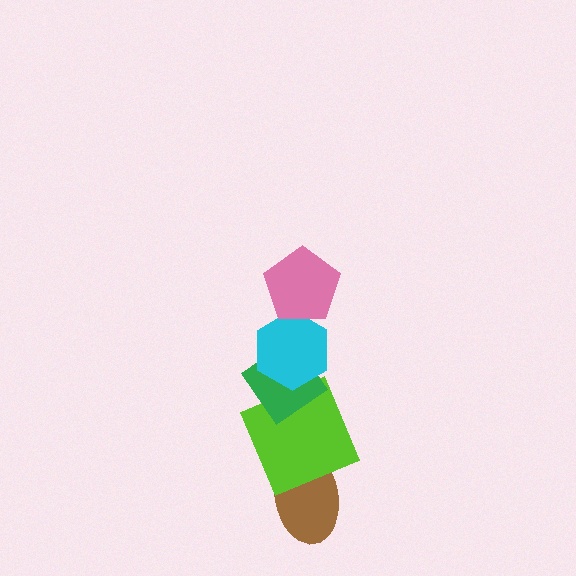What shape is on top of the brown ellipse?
The lime square is on top of the brown ellipse.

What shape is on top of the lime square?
The green diamond is on top of the lime square.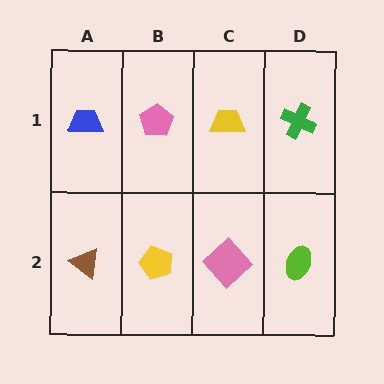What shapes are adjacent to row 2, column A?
A blue trapezoid (row 1, column A), a yellow pentagon (row 2, column B).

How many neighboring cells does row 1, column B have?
3.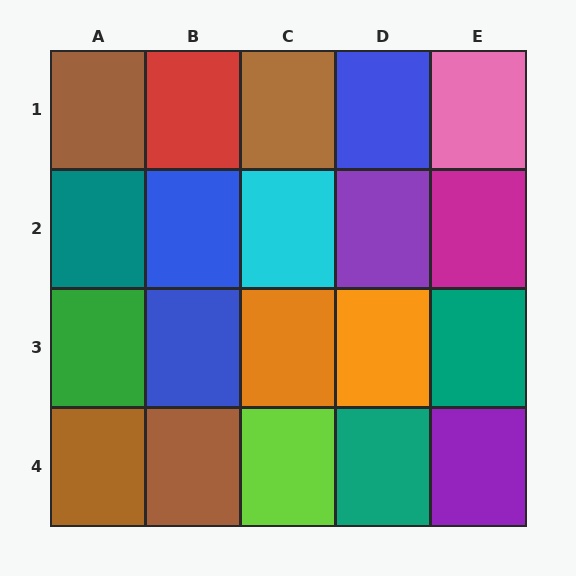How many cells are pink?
1 cell is pink.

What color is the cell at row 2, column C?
Cyan.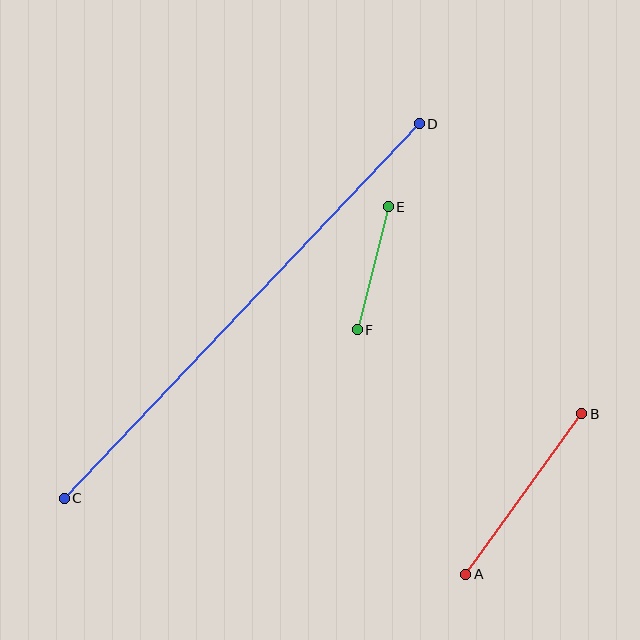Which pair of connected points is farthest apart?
Points C and D are farthest apart.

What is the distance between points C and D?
The distance is approximately 516 pixels.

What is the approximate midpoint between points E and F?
The midpoint is at approximately (373, 268) pixels.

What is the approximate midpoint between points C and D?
The midpoint is at approximately (242, 311) pixels.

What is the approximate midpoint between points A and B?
The midpoint is at approximately (524, 494) pixels.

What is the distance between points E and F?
The distance is approximately 127 pixels.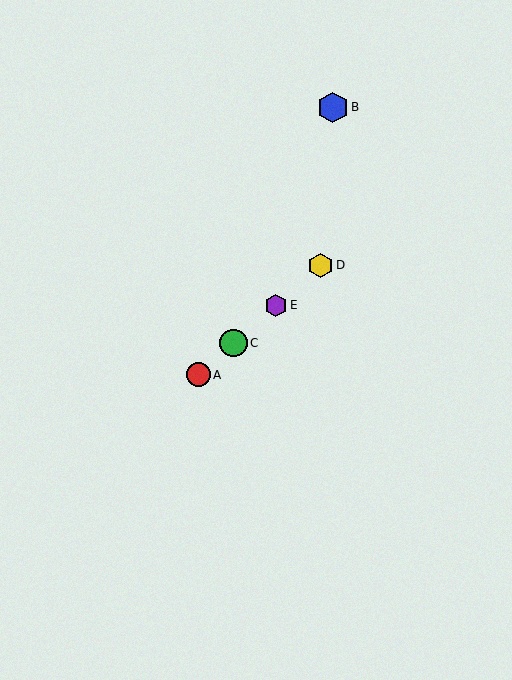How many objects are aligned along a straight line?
4 objects (A, C, D, E) are aligned along a straight line.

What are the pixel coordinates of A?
Object A is at (198, 375).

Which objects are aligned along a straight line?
Objects A, C, D, E are aligned along a straight line.